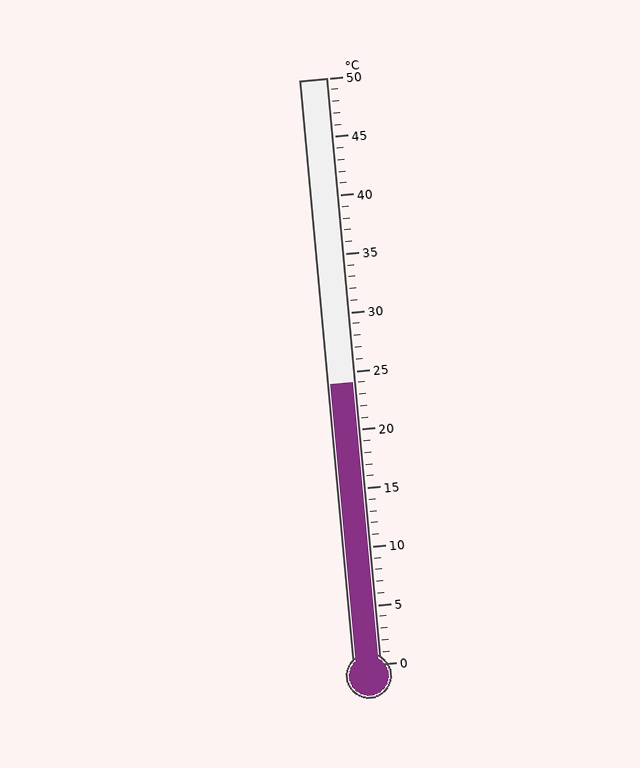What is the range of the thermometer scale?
The thermometer scale ranges from 0°C to 50°C.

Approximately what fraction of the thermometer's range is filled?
The thermometer is filled to approximately 50% of its range.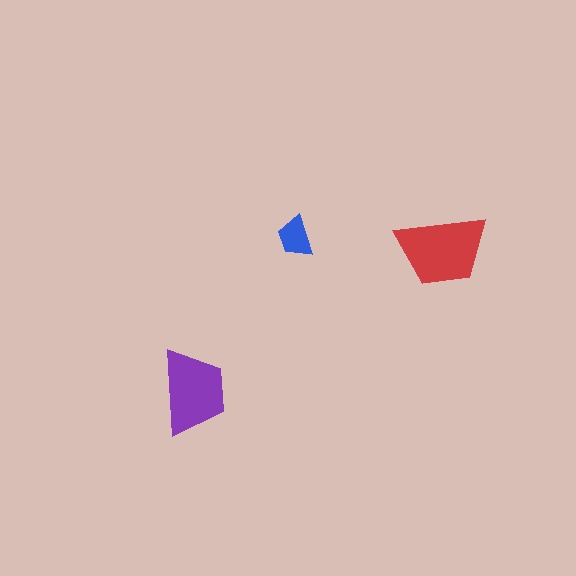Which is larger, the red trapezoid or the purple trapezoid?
The red one.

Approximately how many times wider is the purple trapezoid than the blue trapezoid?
About 2 times wider.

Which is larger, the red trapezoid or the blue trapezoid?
The red one.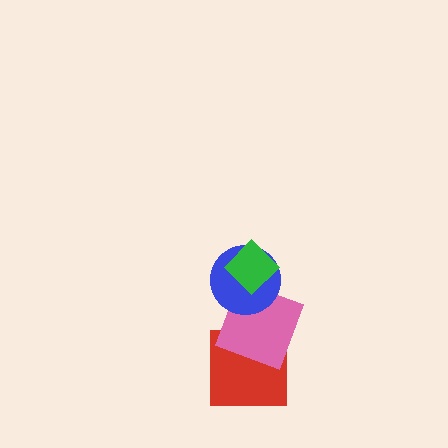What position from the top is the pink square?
The pink square is 3rd from the top.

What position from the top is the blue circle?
The blue circle is 2nd from the top.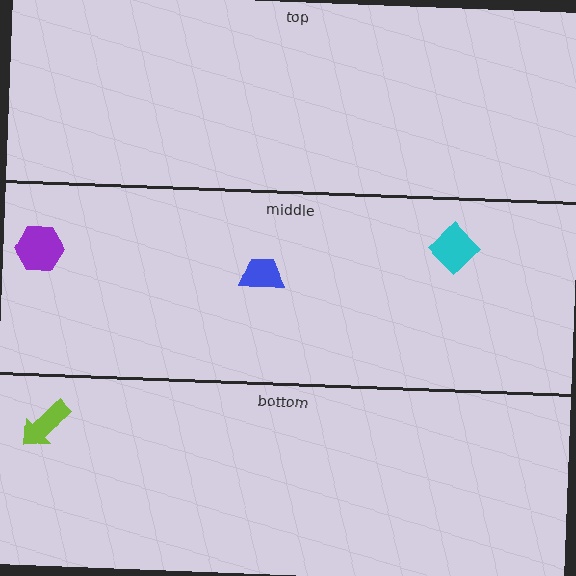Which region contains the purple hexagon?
The middle region.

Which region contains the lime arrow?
The bottom region.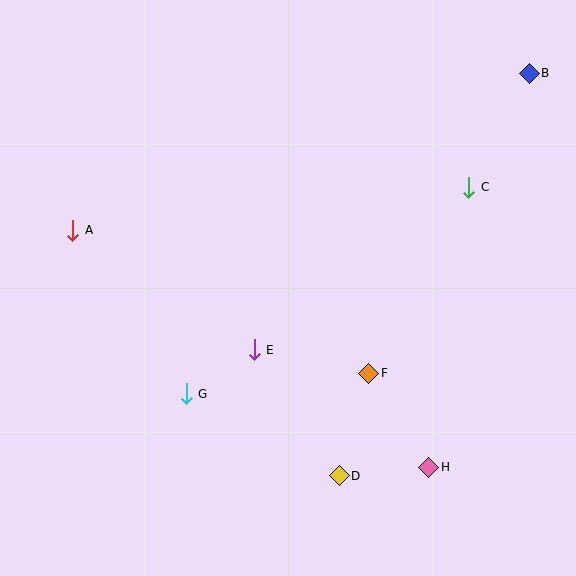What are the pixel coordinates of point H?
Point H is at (429, 467).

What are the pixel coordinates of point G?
Point G is at (186, 394).